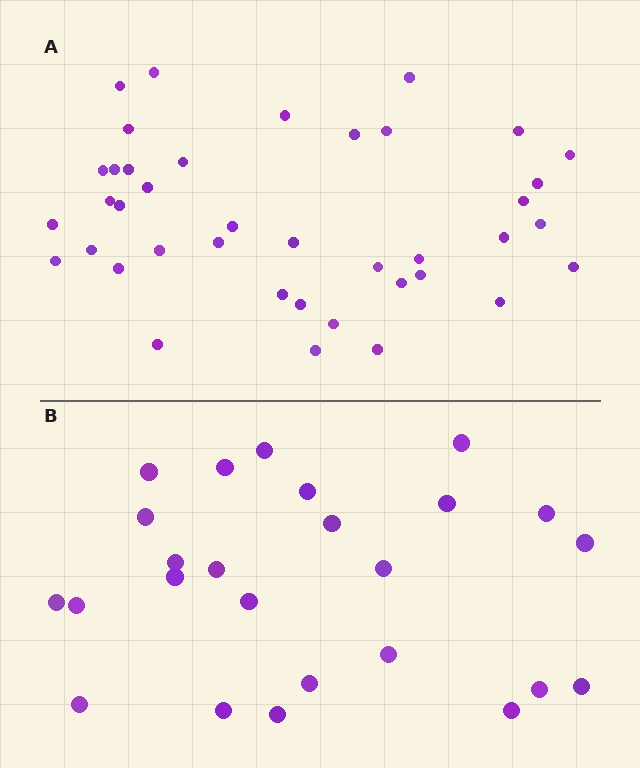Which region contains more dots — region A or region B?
Region A (the top region) has more dots.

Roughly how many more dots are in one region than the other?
Region A has approximately 15 more dots than region B.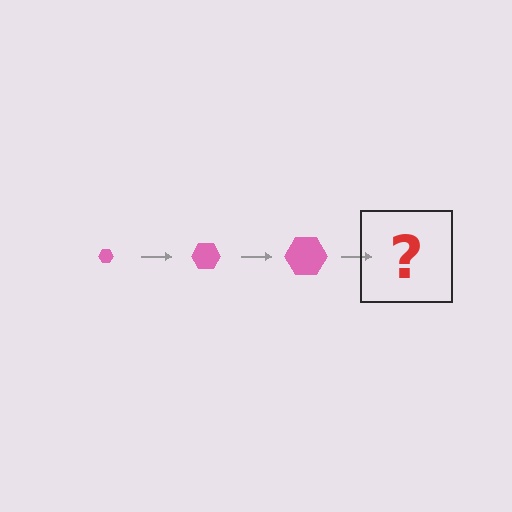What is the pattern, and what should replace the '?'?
The pattern is that the hexagon gets progressively larger each step. The '?' should be a pink hexagon, larger than the previous one.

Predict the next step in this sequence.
The next step is a pink hexagon, larger than the previous one.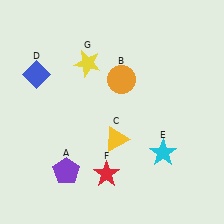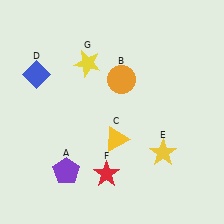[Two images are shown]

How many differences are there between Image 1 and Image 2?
There is 1 difference between the two images.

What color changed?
The star (E) changed from cyan in Image 1 to yellow in Image 2.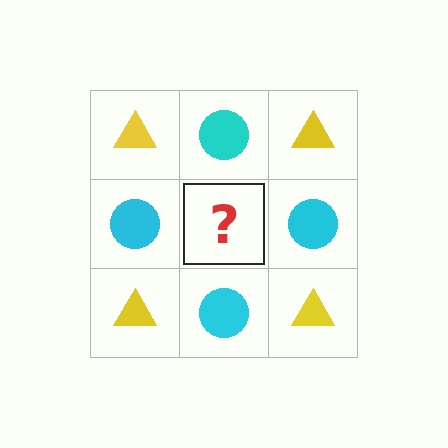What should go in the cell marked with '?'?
The missing cell should contain a yellow triangle.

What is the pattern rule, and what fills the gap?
The rule is that it alternates yellow triangle and cyan circle in a checkerboard pattern. The gap should be filled with a yellow triangle.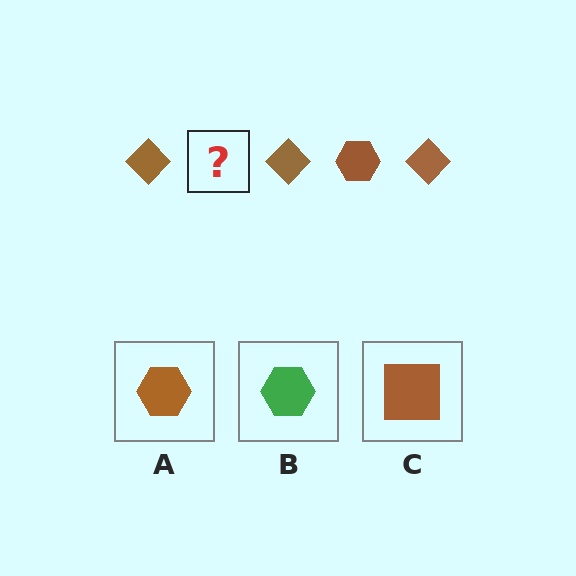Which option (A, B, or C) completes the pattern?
A.